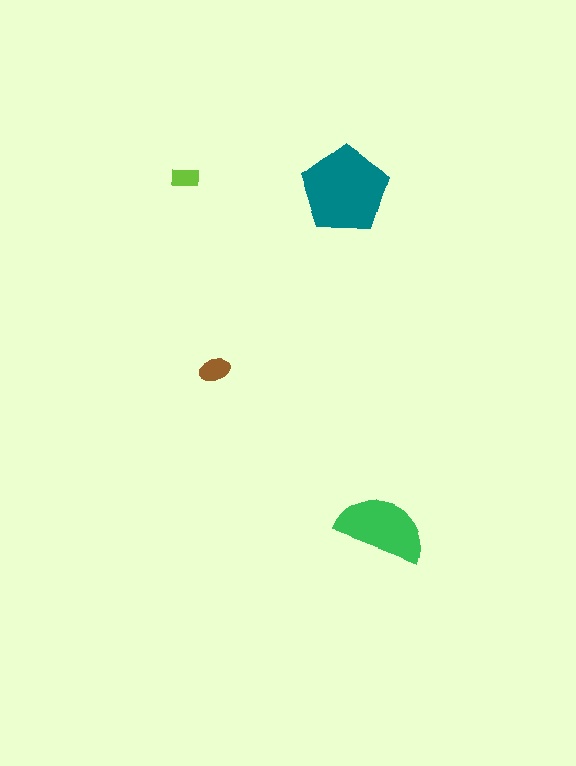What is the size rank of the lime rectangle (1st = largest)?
4th.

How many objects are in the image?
There are 4 objects in the image.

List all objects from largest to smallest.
The teal pentagon, the green semicircle, the brown ellipse, the lime rectangle.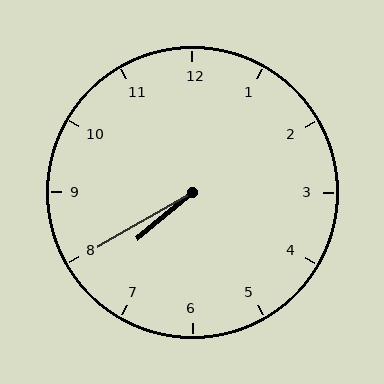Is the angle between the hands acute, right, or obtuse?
It is acute.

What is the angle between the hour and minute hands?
Approximately 10 degrees.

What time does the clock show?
7:40.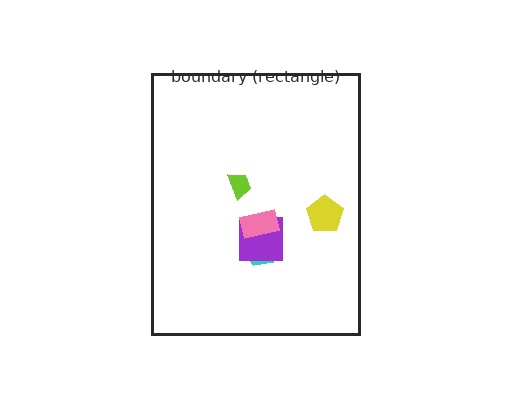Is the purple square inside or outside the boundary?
Inside.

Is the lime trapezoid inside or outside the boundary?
Inside.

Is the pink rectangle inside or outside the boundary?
Inside.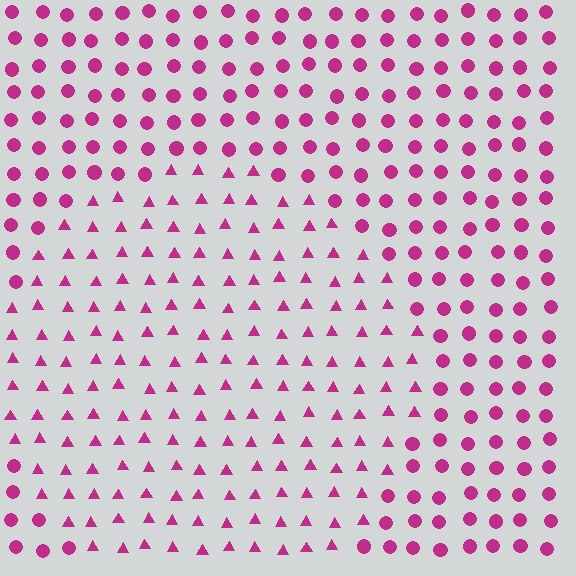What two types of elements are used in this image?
The image uses triangles inside the circle region and circles outside it.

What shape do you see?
I see a circle.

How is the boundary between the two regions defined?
The boundary is defined by a change in element shape: triangles inside vs. circles outside. All elements share the same color and spacing.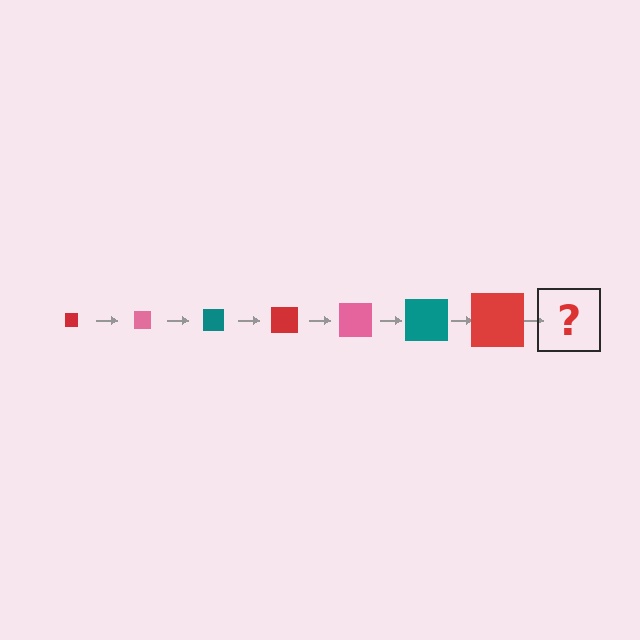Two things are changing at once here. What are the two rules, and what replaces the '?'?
The two rules are that the square grows larger each step and the color cycles through red, pink, and teal. The '?' should be a pink square, larger than the previous one.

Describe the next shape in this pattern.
It should be a pink square, larger than the previous one.